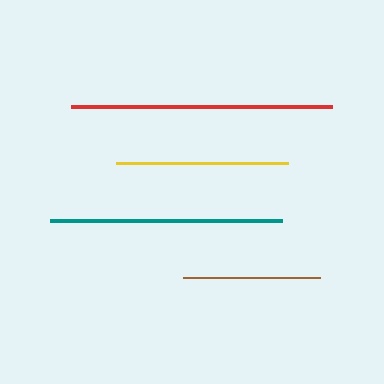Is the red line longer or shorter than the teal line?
The red line is longer than the teal line.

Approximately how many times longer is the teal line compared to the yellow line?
The teal line is approximately 1.4 times the length of the yellow line.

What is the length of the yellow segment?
The yellow segment is approximately 172 pixels long.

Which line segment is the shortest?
The brown line is the shortest at approximately 137 pixels.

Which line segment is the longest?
The red line is the longest at approximately 261 pixels.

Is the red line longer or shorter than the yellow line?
The red line is longer than the yellow line.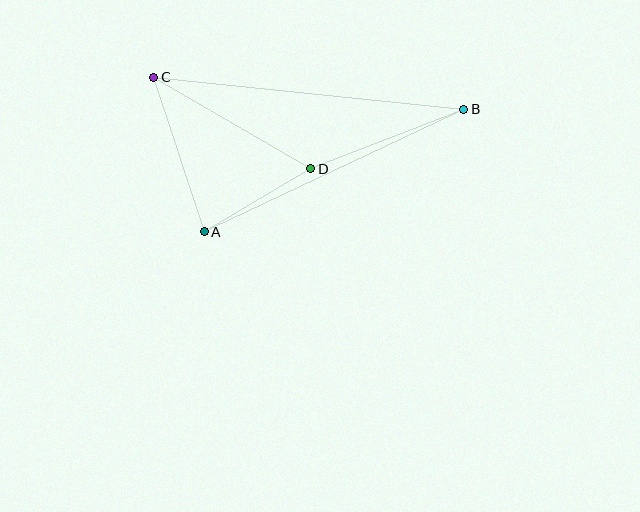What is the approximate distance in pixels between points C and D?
The distance between C and D is approximately 182 pixels.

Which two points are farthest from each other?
Points B and C are farthest from each other.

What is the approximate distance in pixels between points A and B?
The distance between A and B is approximately 287 pixels.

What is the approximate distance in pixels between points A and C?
The distance between A and C is approximately 162 pixels.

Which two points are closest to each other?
Points A and D are closest to each other.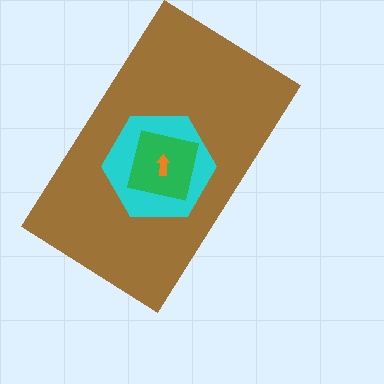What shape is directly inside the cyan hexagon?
The green square.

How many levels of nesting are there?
4.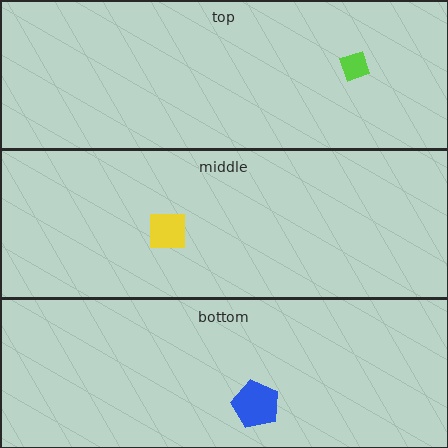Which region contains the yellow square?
The middle region.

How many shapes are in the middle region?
1.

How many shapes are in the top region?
1.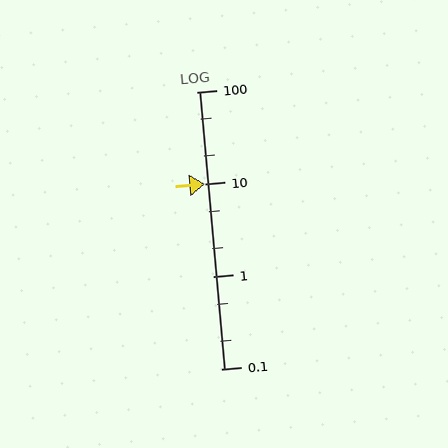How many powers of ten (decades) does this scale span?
The scale spans 3 decades, from 0.1 to 100.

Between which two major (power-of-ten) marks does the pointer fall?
The pointer is between 10 and 100.